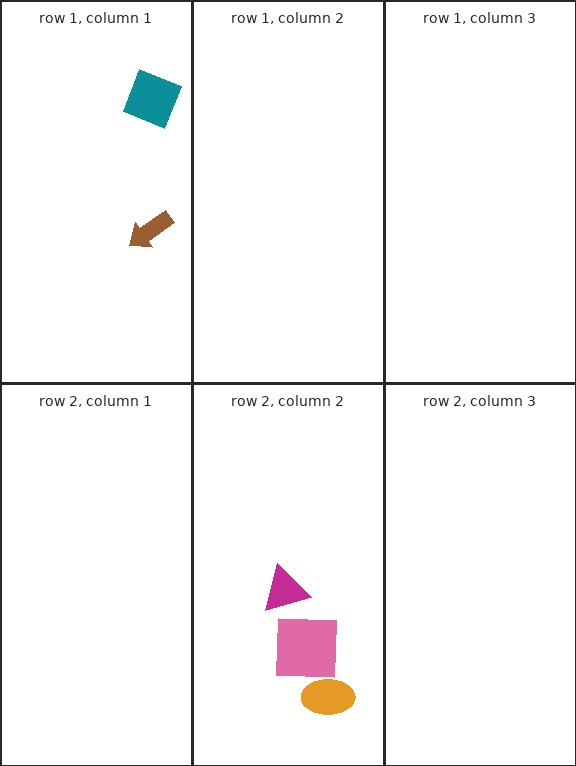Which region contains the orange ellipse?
The row 2, column 2 region.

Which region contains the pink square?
The row 2, column 2 region.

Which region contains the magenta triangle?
The row 2, column 2 region.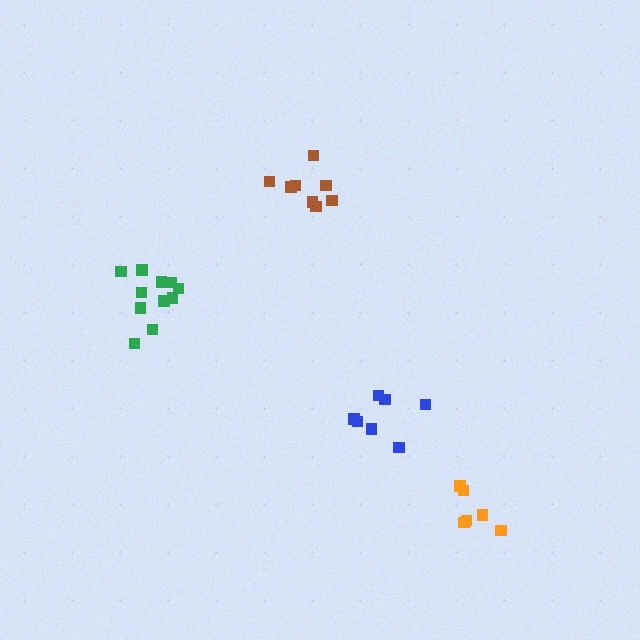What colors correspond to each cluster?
The clusters are colored: brown, green, orange, blue.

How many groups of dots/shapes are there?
There are 4 groups.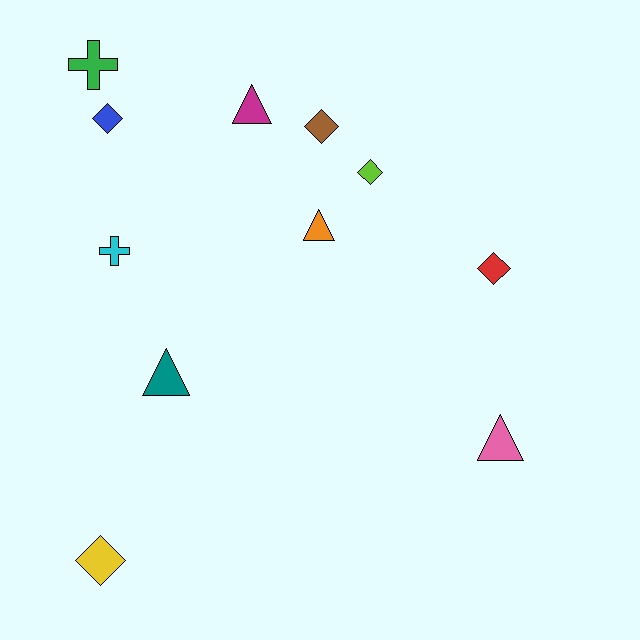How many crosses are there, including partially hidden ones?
There are 2 crosses.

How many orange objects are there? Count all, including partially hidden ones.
There is 1 orange object.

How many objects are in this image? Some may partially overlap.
There are 11 objects.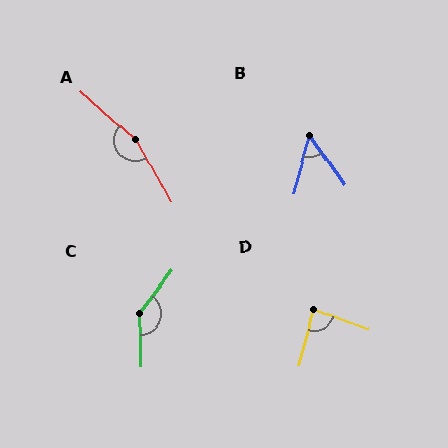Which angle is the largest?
A, at approximately 161 degrees.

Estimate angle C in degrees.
Approximately 141 degrees.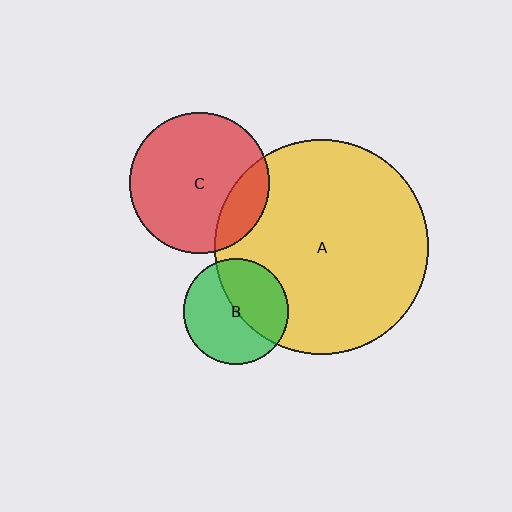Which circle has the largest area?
Circle A (yellow).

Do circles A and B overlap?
Yes.